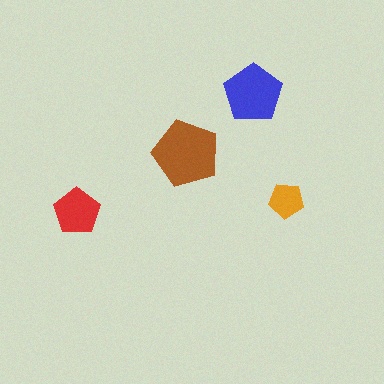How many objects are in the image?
There are 4 objects in the image.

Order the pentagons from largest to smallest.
the brown one, the blue one, the red one, the orange one.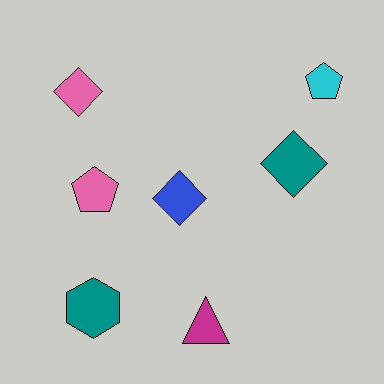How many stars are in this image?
There are no stars.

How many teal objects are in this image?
There are 2 teal objects.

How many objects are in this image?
There are 7 objects.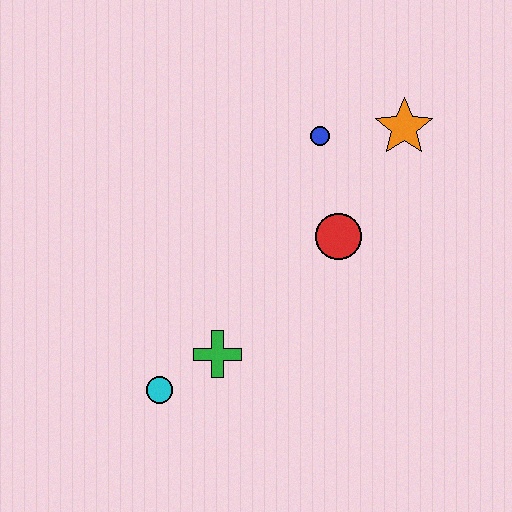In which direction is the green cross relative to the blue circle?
The green cross is below the blue circle.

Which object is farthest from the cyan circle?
The orange star is farthest from the cyan circle.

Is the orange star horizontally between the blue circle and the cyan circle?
No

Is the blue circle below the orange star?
Yes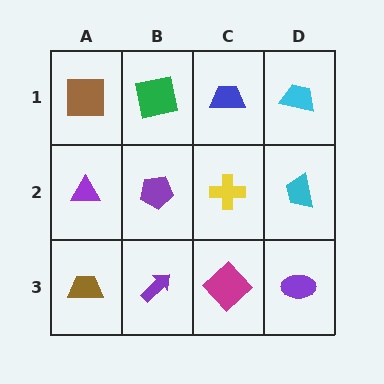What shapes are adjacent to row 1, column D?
A cyan trapezoid (row 2, column D), a blue trapezoid (row 1, column C).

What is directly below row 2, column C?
A magenta diamond.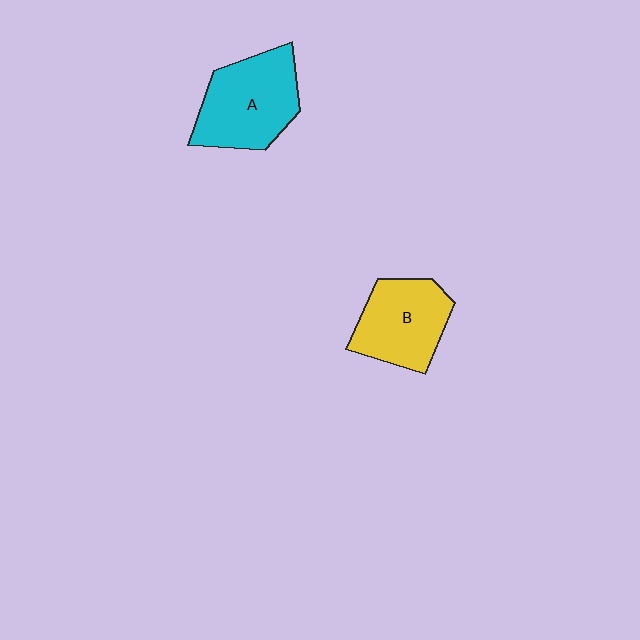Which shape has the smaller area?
Shape B (yellow).